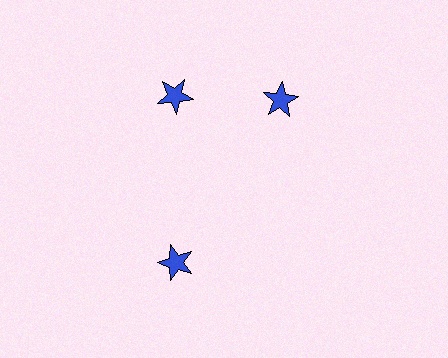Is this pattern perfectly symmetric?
No. The 3 blue stars are arranged in a ring, but one element near the 3 o'clock position is rotated out of alignment along the ring, breaking the 3-fold rotational symmetry.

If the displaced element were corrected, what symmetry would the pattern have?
It would have 3-fold rotational symmetry — the pattern would map onto itself every 120 degrees.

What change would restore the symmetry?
The symmetry would be restored by rotating it back into even spacing with its neighbors so that all 3 stars sit at equal angles and equal distance from the center.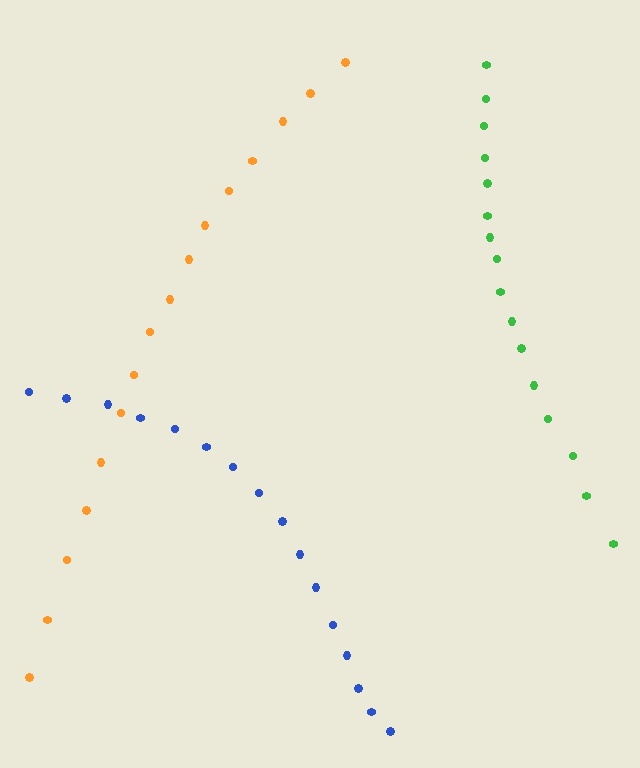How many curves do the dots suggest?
There are 3 distinct paths.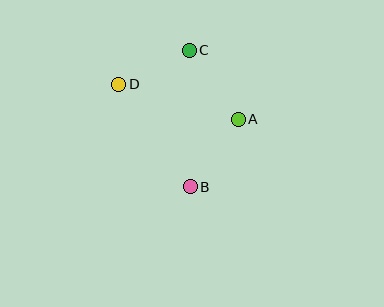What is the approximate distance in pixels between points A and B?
The distance between A and B is approximately 83 pixels.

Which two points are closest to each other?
Points C and D are closest to each other.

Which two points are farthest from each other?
Points B and C are farthest from each other.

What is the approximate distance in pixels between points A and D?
The distance between A and D is approximately 125 pixels.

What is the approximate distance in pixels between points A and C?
The distance between A and C is approximately 85 pixels.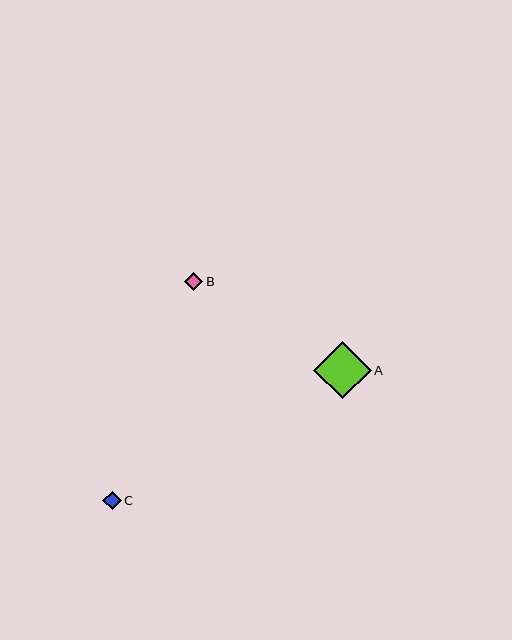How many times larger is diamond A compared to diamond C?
Diamond A is approximately 3.0 times the size of diamond C.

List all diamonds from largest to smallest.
From largest to smallest: A, C, B.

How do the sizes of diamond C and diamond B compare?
Diamond C and diamond B are approximately the same size.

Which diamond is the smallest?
Diamond B is the smallest with a size of approximately 19 pixels.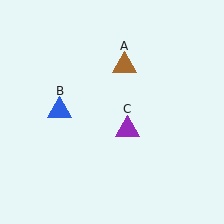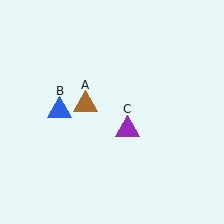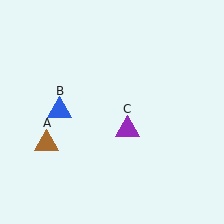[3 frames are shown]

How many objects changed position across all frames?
1 object changed position: brown triangle (object A).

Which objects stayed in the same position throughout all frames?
Blue triangle (object B) and purple triangle (object C) remained stationary.